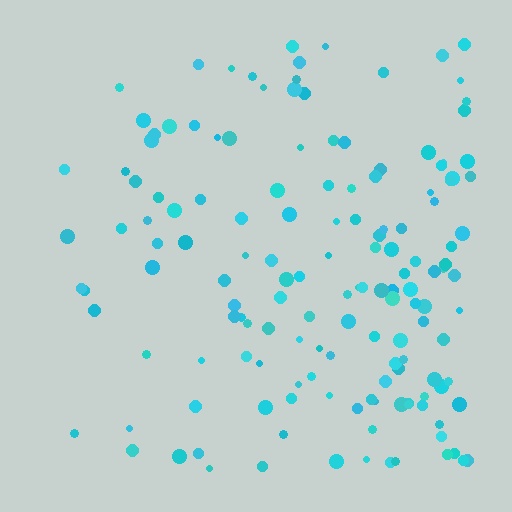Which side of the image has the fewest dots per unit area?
The left.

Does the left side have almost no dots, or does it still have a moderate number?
Still a moderate number, just noticeably fewer than the right.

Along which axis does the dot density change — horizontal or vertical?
Horizontal.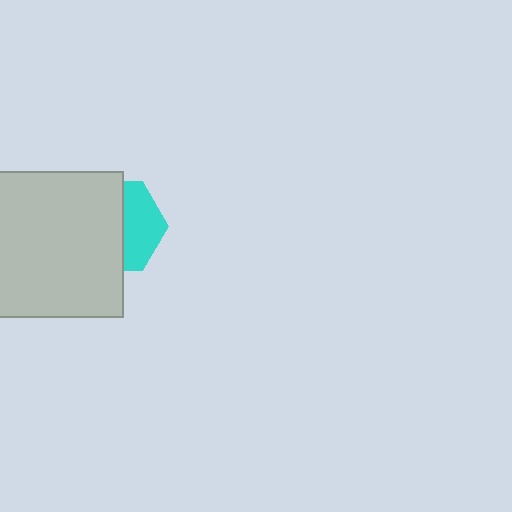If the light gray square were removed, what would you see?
You would see the complete cyan hexagon.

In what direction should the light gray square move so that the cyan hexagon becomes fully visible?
The light gray square should move left. That is the shortest direction to clear the overlap and leave the cyan hexagon fully visible.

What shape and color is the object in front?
The object in front is a light gray square.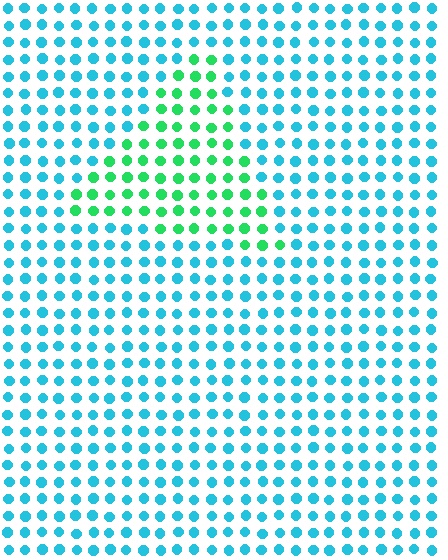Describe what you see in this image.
The image is filled with small cyan elements in a uniform arrangement. A triangle-shaped region is visible where the elements are tinted to a slightly different hue, forming a subtle color boundary.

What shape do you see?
I see a triangle.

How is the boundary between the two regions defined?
The boundary is defined purely by a slight shift in hue (about 50 degrees). Spacing, size, and orientation are identical on both sides.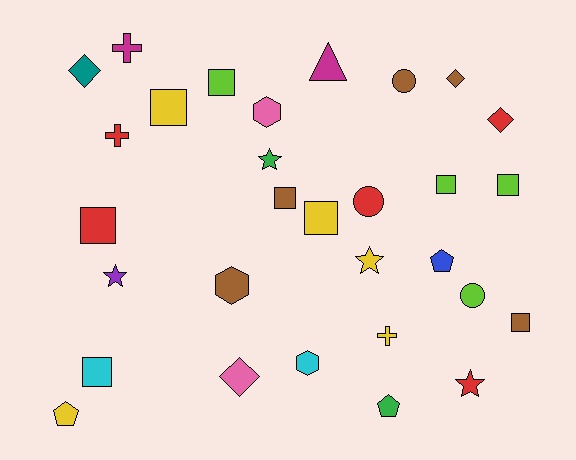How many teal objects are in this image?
There is 1 teal object.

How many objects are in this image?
There are 30 objects.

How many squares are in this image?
There are 9 squares.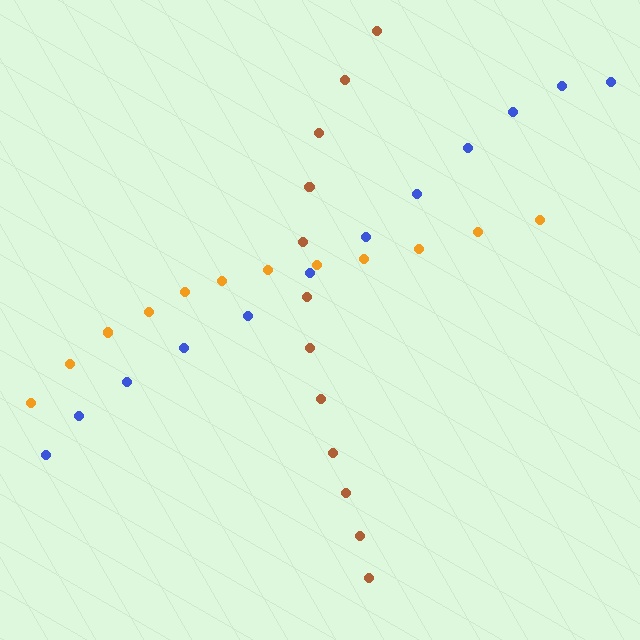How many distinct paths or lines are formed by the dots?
There are 3 distinct paths.